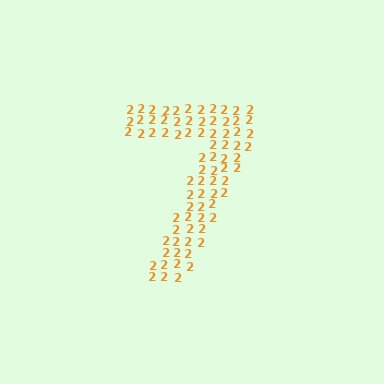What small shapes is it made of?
It is made of small digit 2's.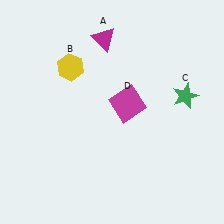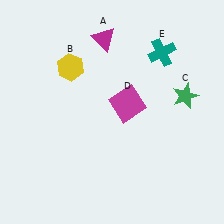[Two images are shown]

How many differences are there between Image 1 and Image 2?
There is 1 difference between the two images.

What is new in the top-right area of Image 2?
A teal cross (E) was added in the top-right area of Image 2.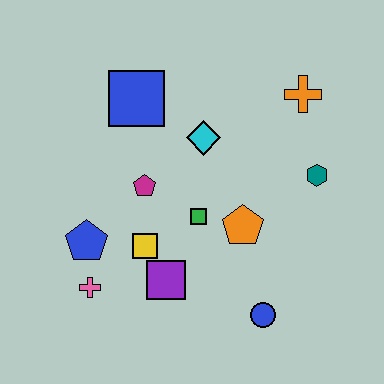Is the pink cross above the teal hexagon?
No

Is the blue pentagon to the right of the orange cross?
No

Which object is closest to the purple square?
The yellow square is closest to the purple square.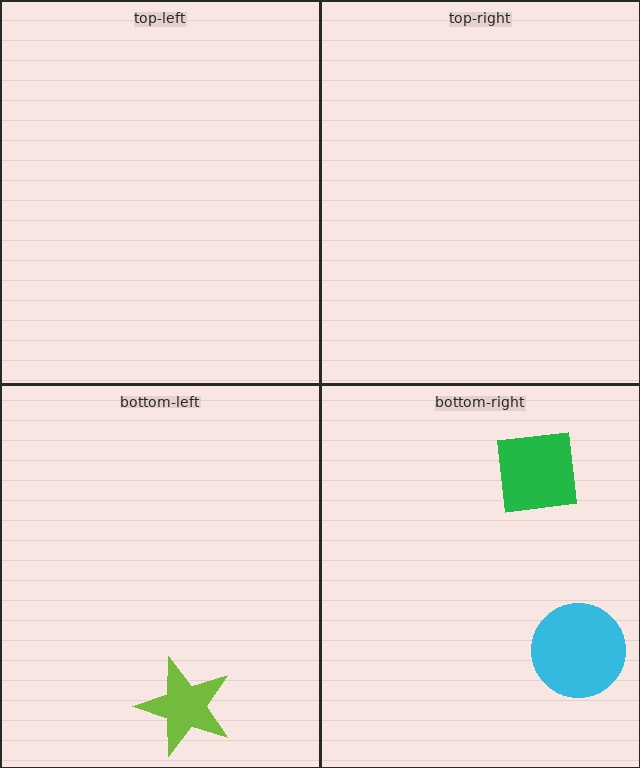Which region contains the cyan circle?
The bottom-right region.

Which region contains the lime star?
The bottom-left region.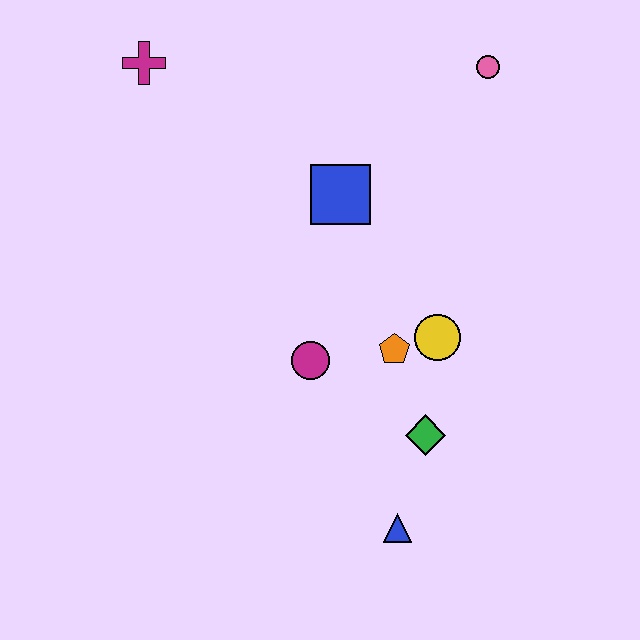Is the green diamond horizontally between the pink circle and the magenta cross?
Yes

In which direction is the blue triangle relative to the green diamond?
The blue triangle is below the green diamond.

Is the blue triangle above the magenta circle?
No